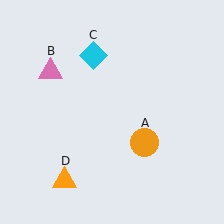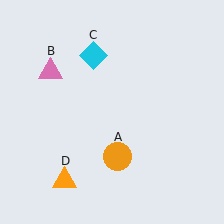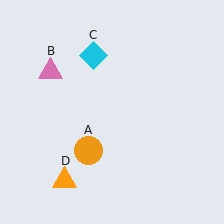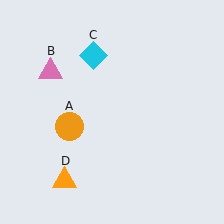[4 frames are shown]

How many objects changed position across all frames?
1 object changed position: orange circle (object A).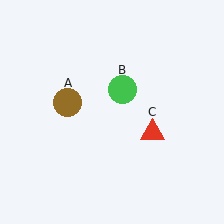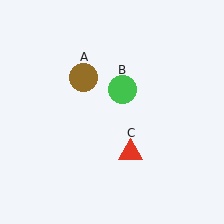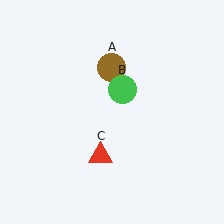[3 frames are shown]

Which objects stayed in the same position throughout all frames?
Green circle (object B) remained stationary.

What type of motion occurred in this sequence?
The brown circle (object A), red triangle (object C) rotated clockwise around the center of the scene.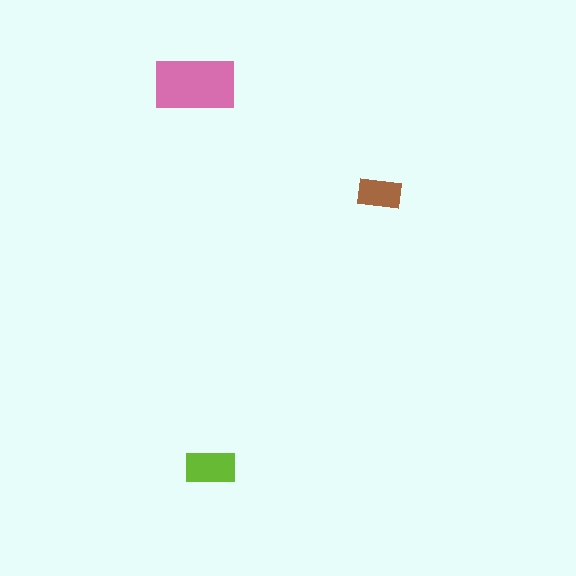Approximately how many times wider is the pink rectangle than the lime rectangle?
About 1.5 times wider.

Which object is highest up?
The pink rectangle is topmost.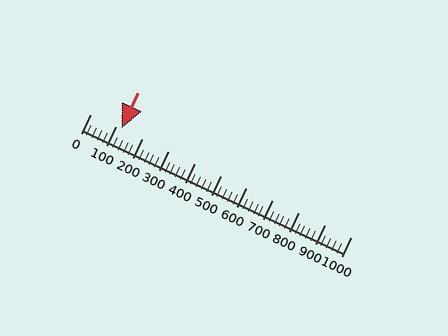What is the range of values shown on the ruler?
The ruler shows values from 0 to 1000.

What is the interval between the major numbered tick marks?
The major tick marks are spaced 100 units apart.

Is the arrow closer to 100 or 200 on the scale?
The arrow is closer to 100.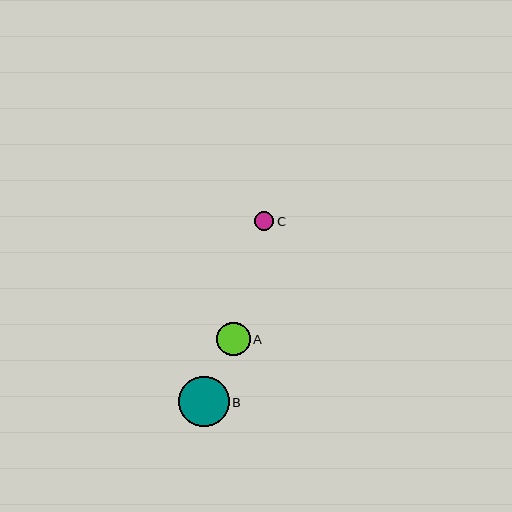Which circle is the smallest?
Circle C is the smallest with a size of approximately 19 pixels.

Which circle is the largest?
Circle B is the largest with a size of approximately 50 pixels.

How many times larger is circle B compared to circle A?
Circle B is approximately 1.5 times the size of circle A.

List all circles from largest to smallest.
From largest to smallest: B, A, C.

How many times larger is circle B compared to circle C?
Circle B is approximately 2.6 times the size of circle C.